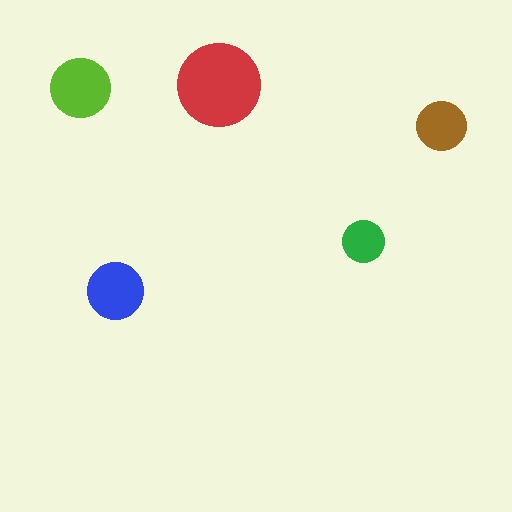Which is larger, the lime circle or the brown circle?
The lime one.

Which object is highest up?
The red circle is topmost.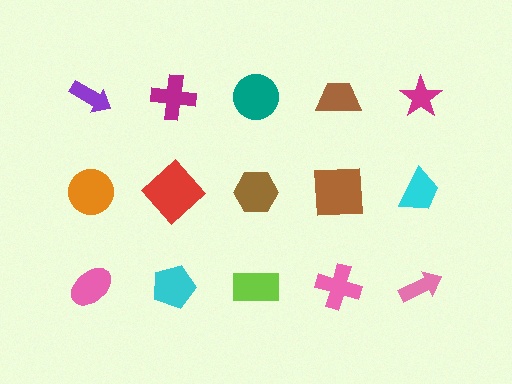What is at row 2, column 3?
A brown hexagon.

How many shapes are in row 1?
5 shapes.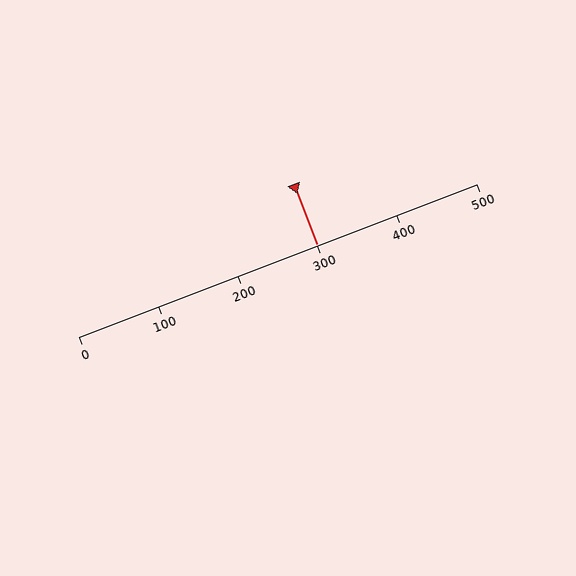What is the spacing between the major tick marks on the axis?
The major ticks are spaced 100 apart.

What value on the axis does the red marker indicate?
The marker indicates approximately 300.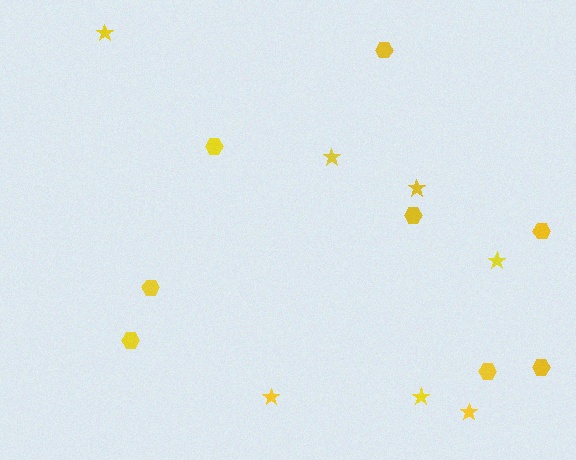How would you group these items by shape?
There are 2 groups: one group of hexagons (8) and one group of stars (7).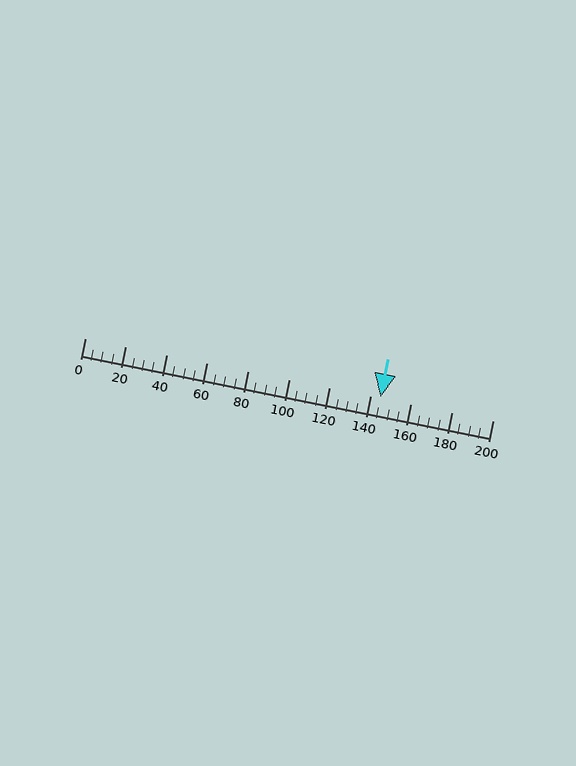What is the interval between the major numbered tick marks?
The major tick marks are spaced 20 units apart.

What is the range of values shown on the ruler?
The ruler shows values from 0 to 200.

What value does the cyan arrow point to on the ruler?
The cyan arrow points to approximately 145.